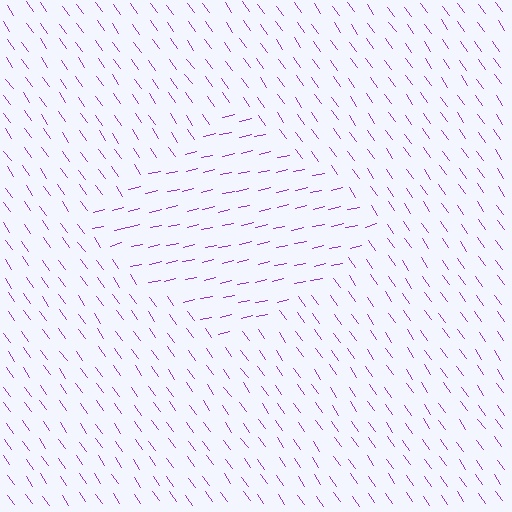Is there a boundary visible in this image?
Yes, there is a texture boundary formed by a change in line orientation.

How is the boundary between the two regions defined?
The boundary is defined purely by a change in line orientation (approximately 67 degrees difference). All lines are the same color and thickness.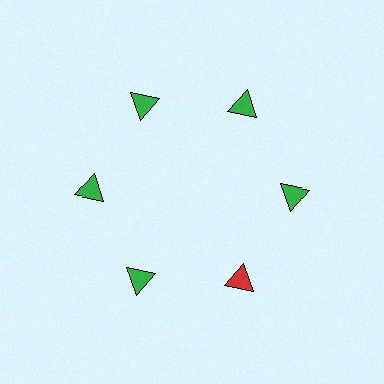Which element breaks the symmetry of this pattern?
The red triangle at roughly the 5 o'clock position breaks the symmetry. All other shapes are green triangles.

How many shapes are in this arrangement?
There are 6 shapes arranged in a ring pattern.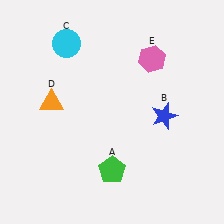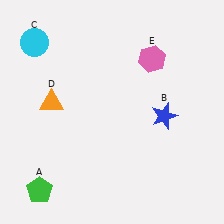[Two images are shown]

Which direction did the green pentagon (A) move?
The green pentagon (A) moved left.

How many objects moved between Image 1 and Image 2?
2 objects moved between the two images.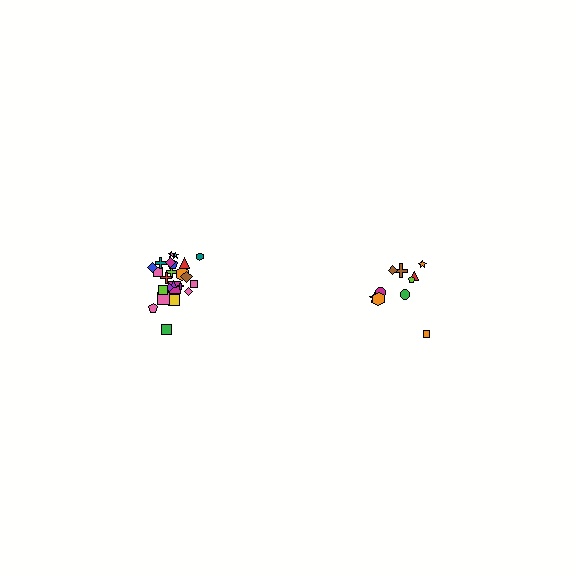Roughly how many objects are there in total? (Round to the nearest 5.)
Roughly 35 objects in total.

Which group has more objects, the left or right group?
The left group.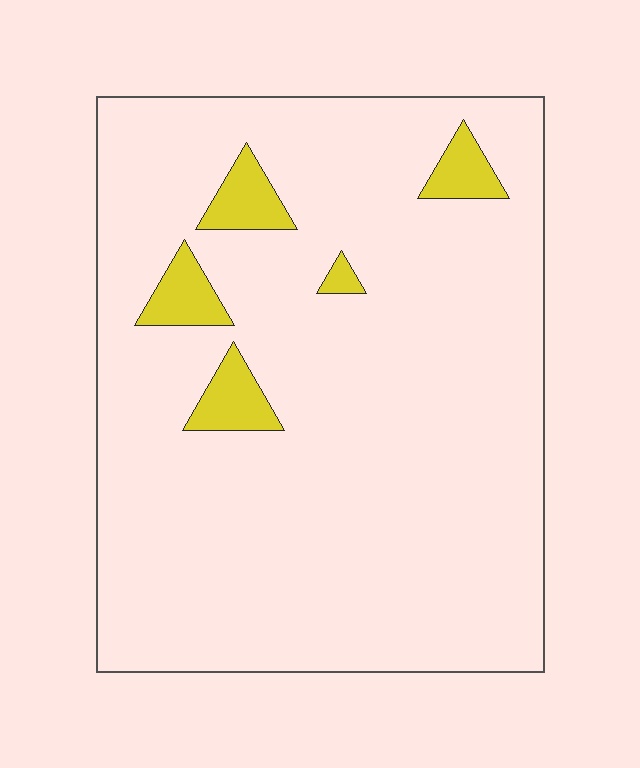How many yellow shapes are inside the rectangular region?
5.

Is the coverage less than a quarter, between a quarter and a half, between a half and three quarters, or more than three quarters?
Less than a quarter.